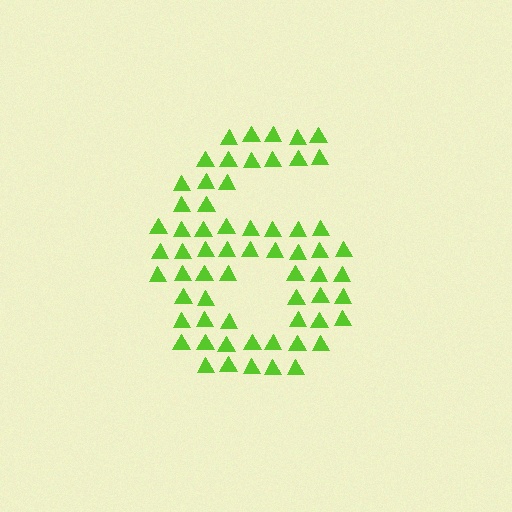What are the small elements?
The small elements are triangles.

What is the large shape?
The large shape is the digit 6.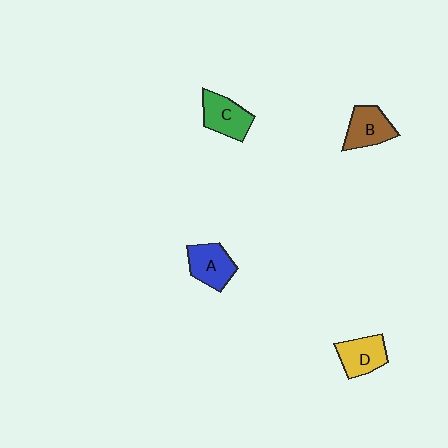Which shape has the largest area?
Shape C (green).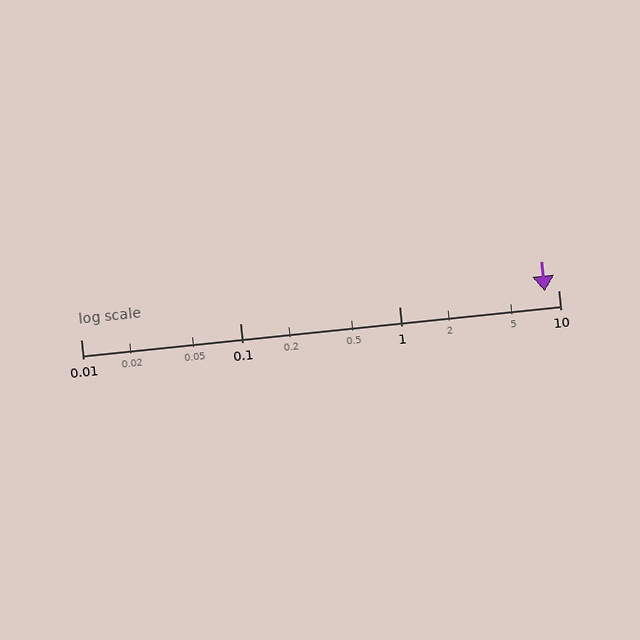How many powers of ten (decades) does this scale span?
The scale spans 3 decades, from 0.01 to 10.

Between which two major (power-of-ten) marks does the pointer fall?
The pointer is between 1 and 10.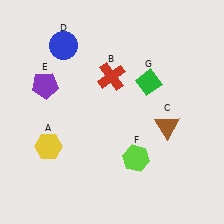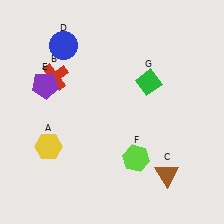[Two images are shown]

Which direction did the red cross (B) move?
The red cross (B) moved left.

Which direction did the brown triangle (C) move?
The brown triangle (C) moved down.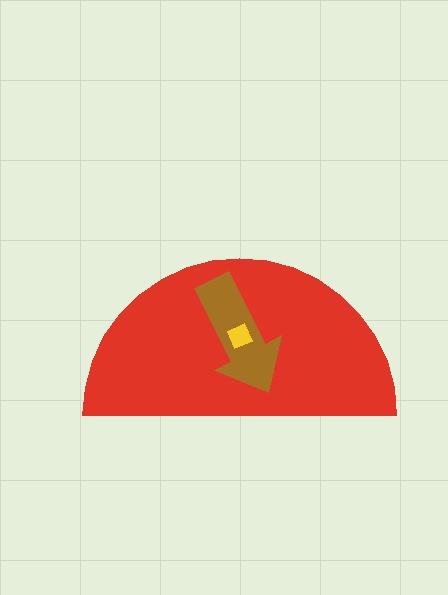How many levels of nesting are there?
3.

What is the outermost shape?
The red semicircle.